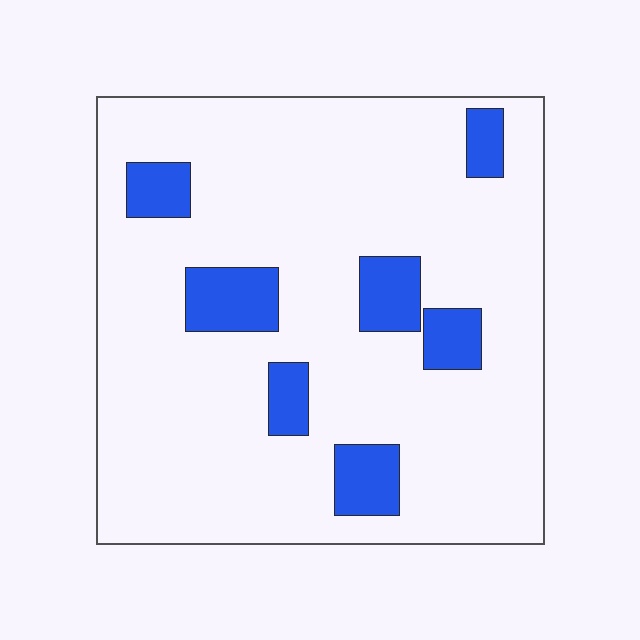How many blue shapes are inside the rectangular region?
7.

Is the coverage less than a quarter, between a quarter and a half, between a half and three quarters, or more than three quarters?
Less than a quarter.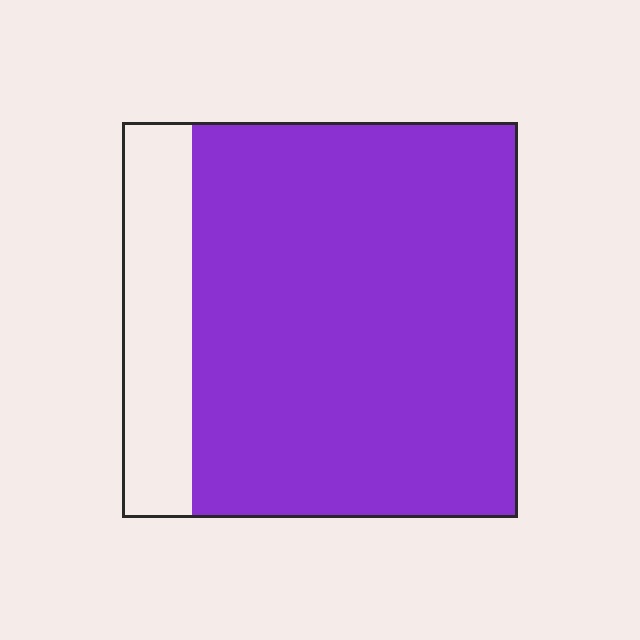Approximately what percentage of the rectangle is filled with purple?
Approximately 80%.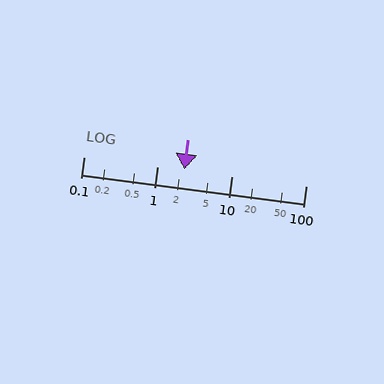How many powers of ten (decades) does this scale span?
The scale spans 3 decades, from 0.1 to 100.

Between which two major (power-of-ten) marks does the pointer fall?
The pointer is between 1 and 10.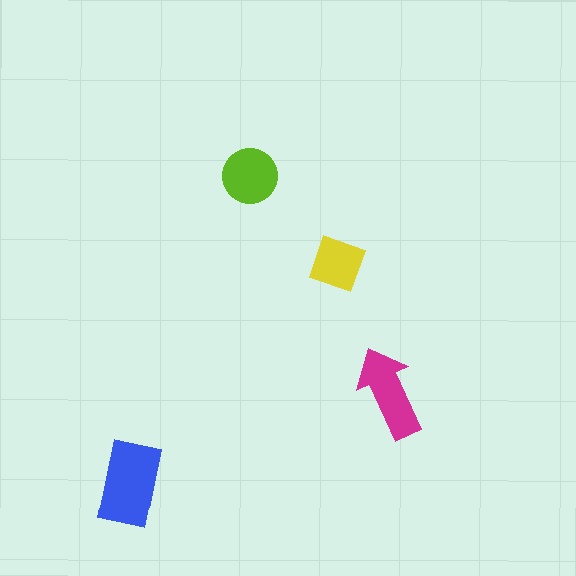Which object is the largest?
The blue rectangle.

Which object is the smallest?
The yellow square.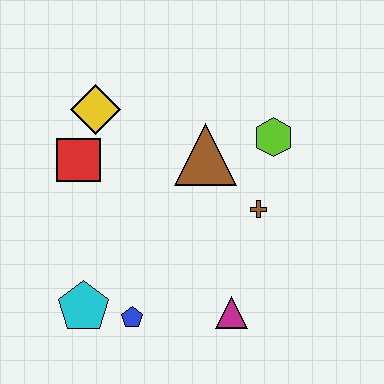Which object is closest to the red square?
The yellow diamond is closest to the red square.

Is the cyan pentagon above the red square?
No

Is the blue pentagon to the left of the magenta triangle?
Yes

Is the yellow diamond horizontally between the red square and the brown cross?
Yes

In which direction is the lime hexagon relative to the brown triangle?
The lime hexagon is to the right of the brown triangle.